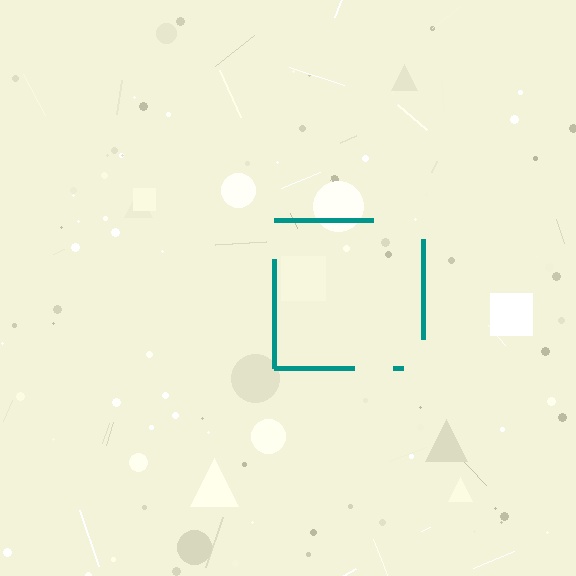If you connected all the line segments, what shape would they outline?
They would outline a square.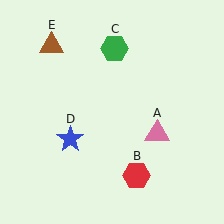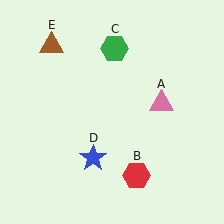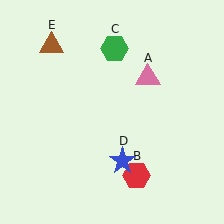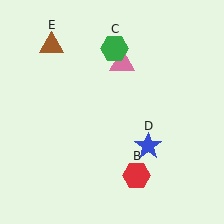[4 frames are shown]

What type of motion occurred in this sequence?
The pink triangle (object A), blue star (object D) rotated counterclockwise around the center of the scene.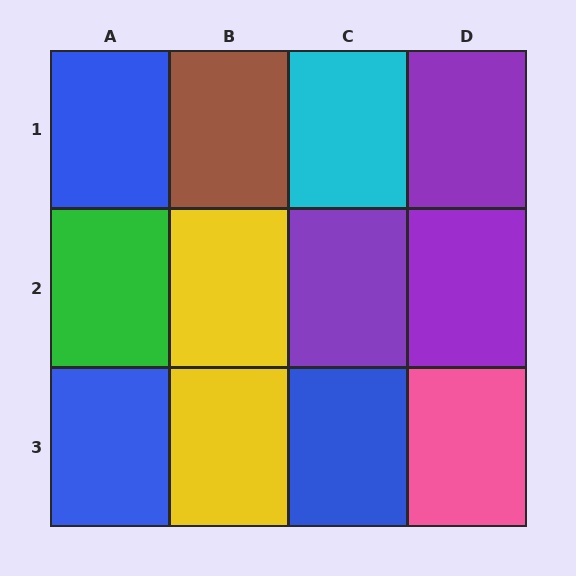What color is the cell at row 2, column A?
Green.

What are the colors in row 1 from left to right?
Blue, brown, cyan, purple.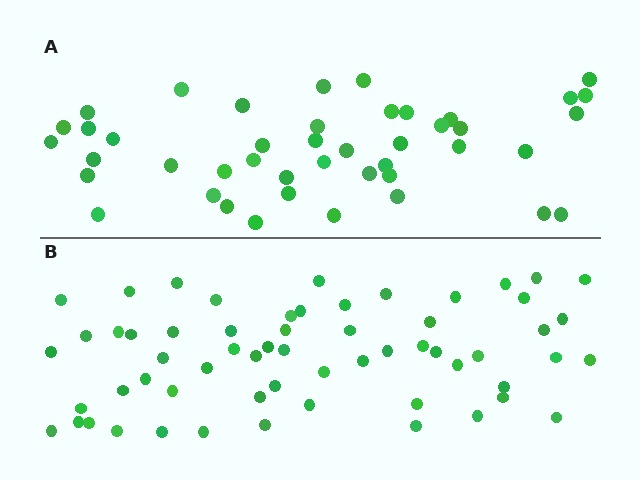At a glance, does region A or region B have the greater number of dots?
Region B (the bottom region) has more dots.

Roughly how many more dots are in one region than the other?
Region B has approximately 15 more dots than region A.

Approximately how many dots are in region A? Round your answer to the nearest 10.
About 40 dots. (The exact count is 44, which rounds to 40.)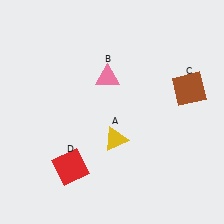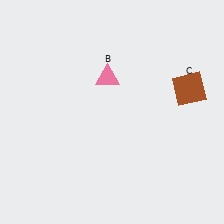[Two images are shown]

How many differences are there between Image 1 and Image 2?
There are 2 differences between the two images.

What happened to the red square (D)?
The red square (D) was removed in Image 2. It was in the bottom-left area of Image 1.